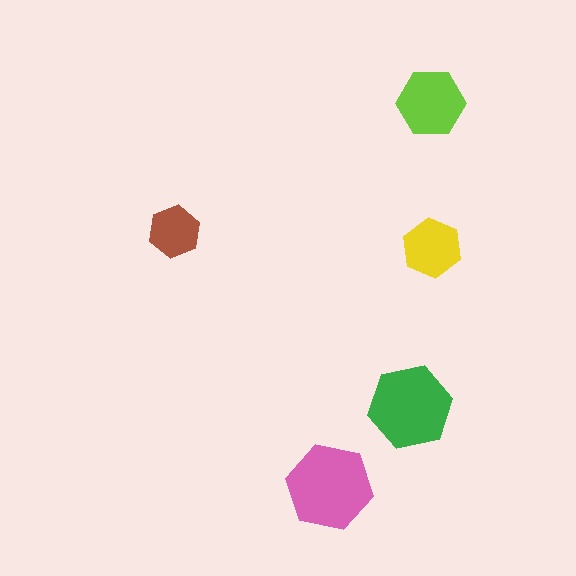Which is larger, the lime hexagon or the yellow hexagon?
The lime one.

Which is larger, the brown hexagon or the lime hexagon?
The lime one.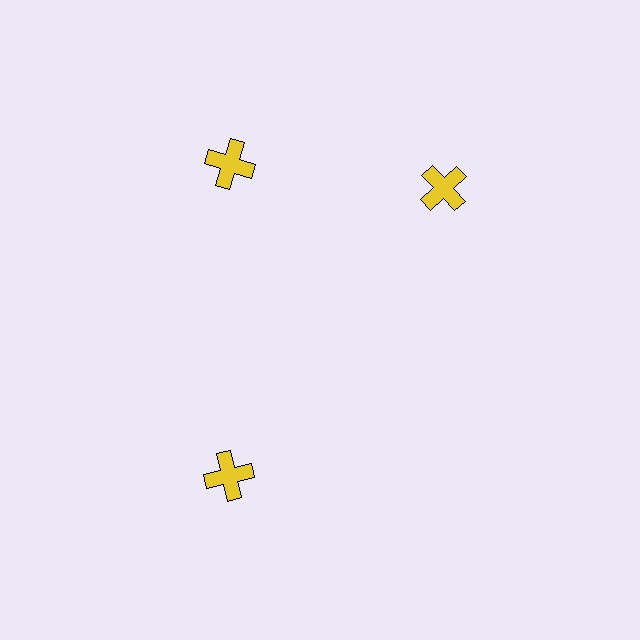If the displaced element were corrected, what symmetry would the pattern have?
It would have 3-fold rotational symmetry — the pattern would map onto itself every 120 degrees.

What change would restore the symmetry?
The symmetry would be restored by rotating it back into even spacing with its neighbors so that all 3 crosses sit at equal angles and equal distance from the center.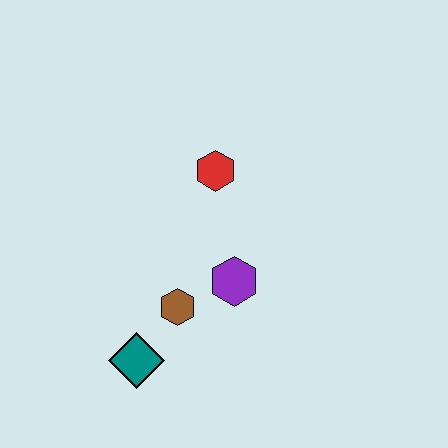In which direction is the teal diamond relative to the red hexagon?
The teal diamond is below the red hexagon.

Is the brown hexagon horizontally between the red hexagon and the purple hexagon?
No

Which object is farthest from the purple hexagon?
The teal diamond is farthest from the purple hexagon.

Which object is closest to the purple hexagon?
The brown hexagon is closest to the purple hexagon.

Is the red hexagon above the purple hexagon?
Yes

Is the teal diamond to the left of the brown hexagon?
Yes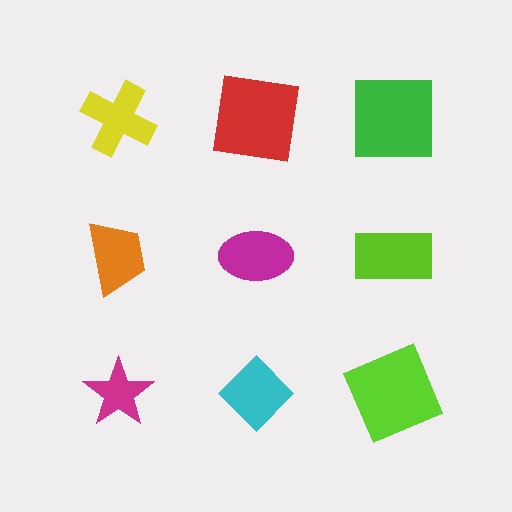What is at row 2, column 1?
An orange trapezoid.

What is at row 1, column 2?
A red square.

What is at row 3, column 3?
A lime square.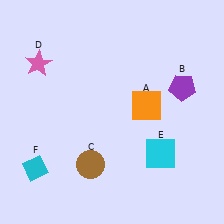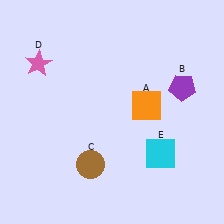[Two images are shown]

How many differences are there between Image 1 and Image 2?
There is 1 difference between the two images.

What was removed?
The cyan diamond (F) was removed in Image 2.